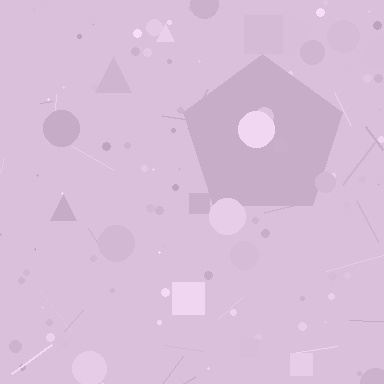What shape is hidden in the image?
A pentagon is hidden in the image.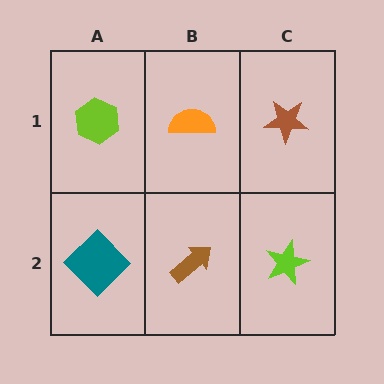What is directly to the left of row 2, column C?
A brown arrow.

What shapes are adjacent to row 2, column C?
A brown star (row 1, column C), a brown arrow (row 2, column B).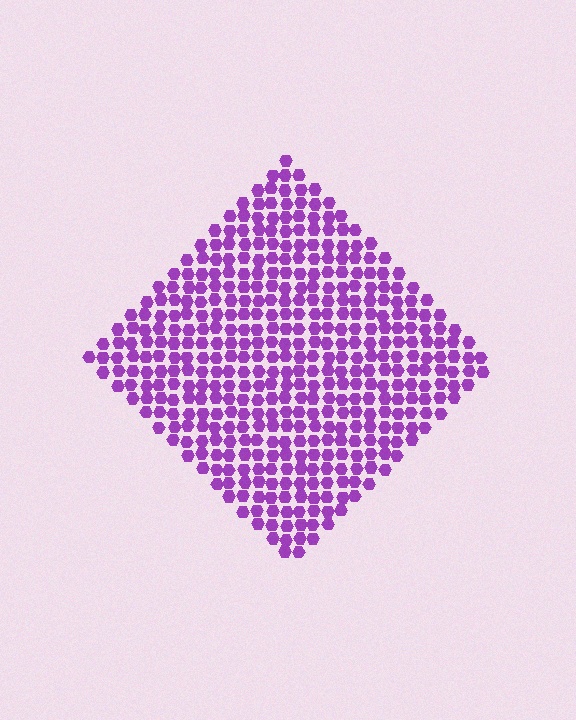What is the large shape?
The large shape is a diamond.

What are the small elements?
The small elements are hexagons.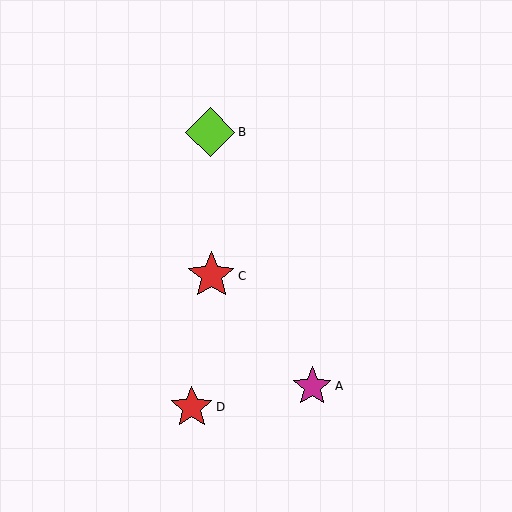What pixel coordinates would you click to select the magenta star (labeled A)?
Click at (312, 386) to select the magenta star A.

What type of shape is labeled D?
Shape D is a red star.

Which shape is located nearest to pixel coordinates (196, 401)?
The red star (labeled D) at (192, 407) is nearest to that location.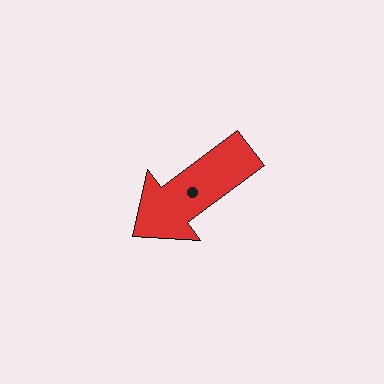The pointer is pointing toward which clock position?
Roughly 8 o'clock.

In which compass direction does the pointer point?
Southwest.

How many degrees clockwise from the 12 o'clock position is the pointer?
Approximately 233 degrees.